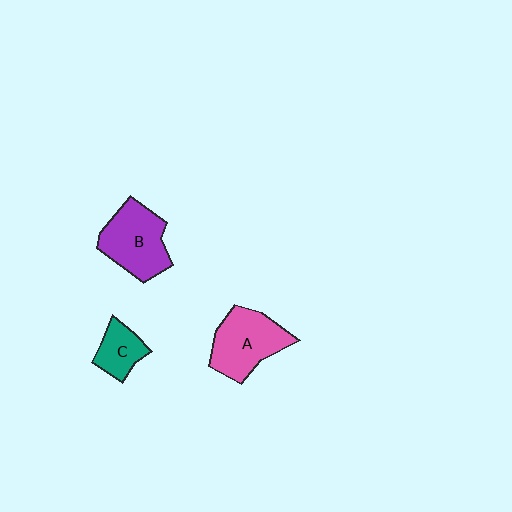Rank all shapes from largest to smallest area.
From largest to smallest: B (purple), A (pink), C (teal).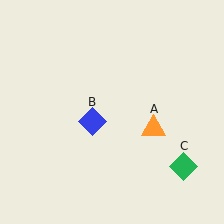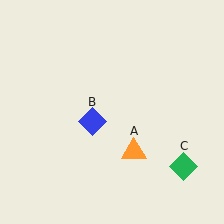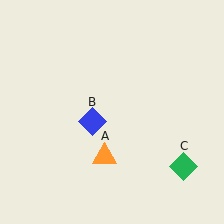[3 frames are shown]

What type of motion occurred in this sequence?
The orange triangle (object A) rotated clockwise around the center of the scene.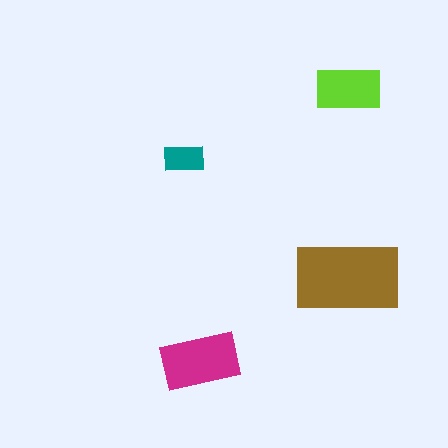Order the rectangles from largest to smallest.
the brown one, the magenta one, the lime one, the teal one.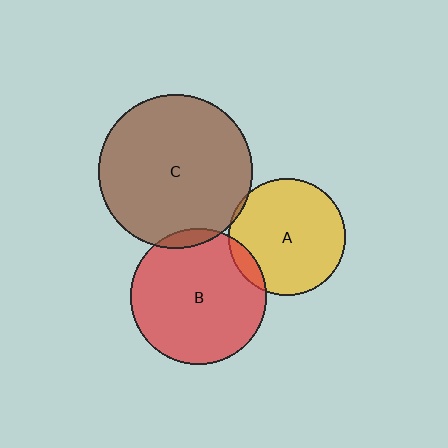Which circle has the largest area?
Circle C (brown).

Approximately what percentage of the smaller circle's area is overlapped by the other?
Approximately 10%.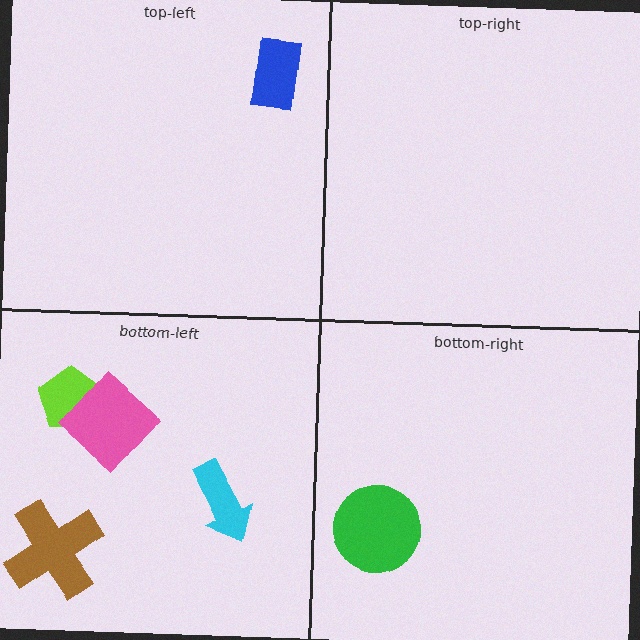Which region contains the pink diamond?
The bottom-left region.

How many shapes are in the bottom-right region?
1.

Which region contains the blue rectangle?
The top-left region.